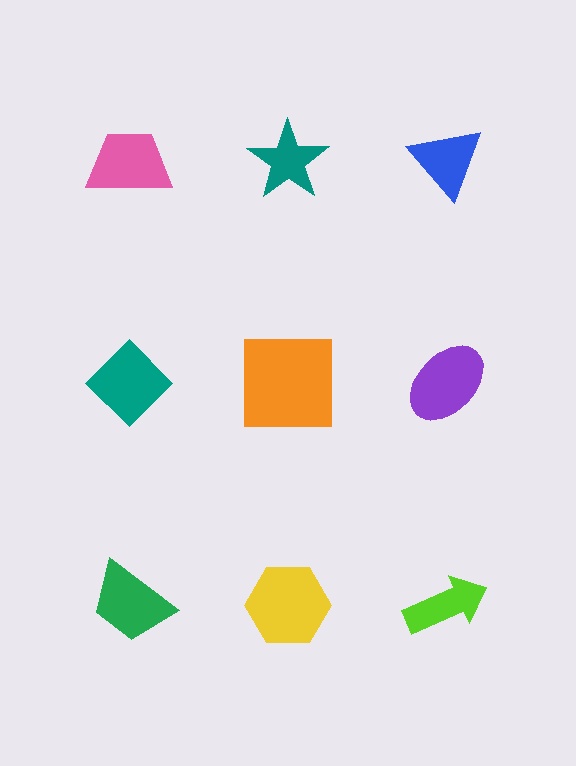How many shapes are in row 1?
3 shapes.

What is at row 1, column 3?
A blue triangle.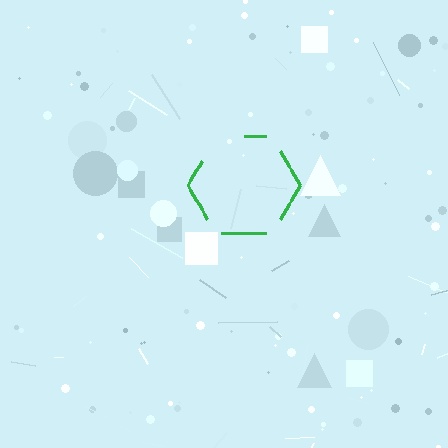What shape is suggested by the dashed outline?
The dashed outline suggests a hexagon.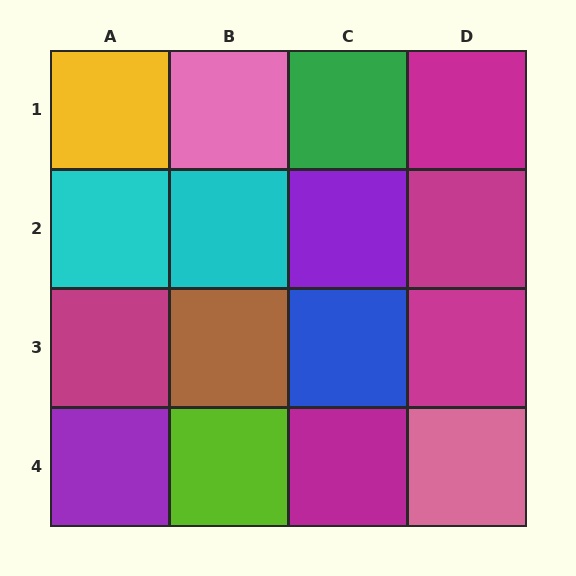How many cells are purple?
2 cells are purple.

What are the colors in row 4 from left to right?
Purple, lime, magenta, pink.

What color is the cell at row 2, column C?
Purple.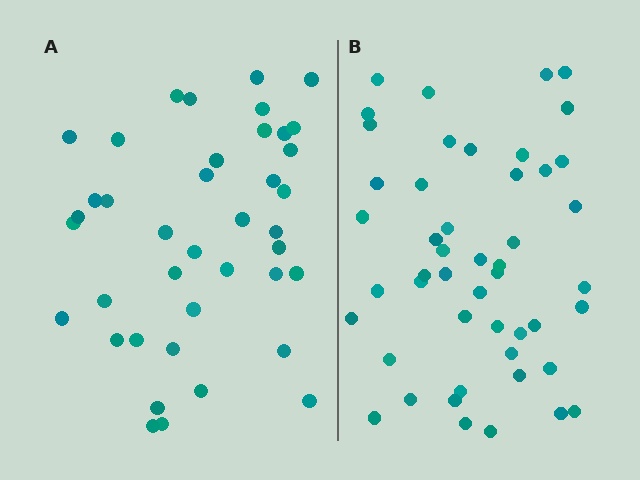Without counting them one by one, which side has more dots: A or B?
Region B (the right region) has more dots.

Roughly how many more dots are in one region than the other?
Region B has roughly 8 or so more dots than region A.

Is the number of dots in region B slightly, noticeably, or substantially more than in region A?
Region B has only slightly more — the two regions are fairly close. The ratio is roughly 1.2 to 1.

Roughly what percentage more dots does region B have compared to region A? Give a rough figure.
About 20% more.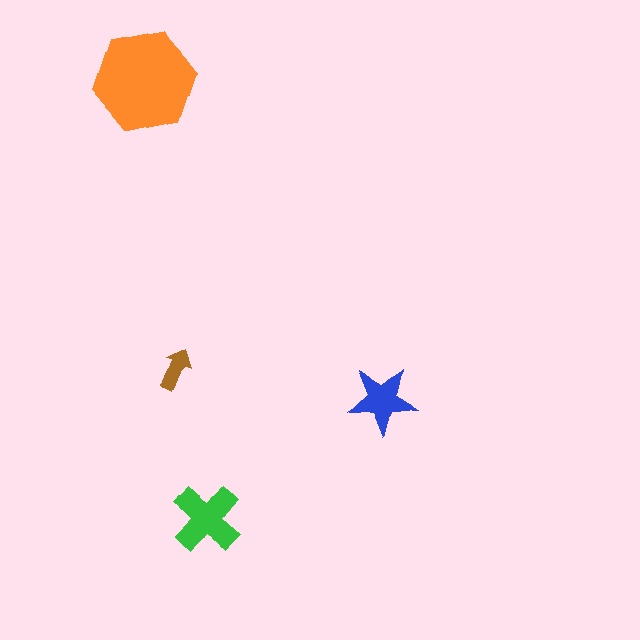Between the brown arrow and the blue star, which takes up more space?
The blue star.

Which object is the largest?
The orange hexagon.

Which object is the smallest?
The brown arrow.